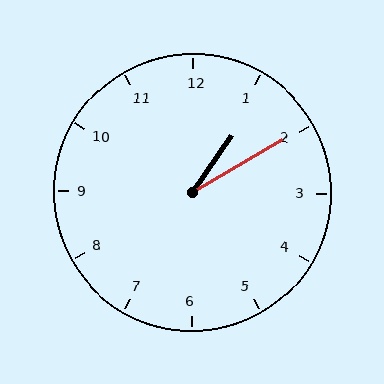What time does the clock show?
1:10.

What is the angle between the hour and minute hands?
Approximately 25 degrees.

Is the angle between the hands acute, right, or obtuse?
It is acute.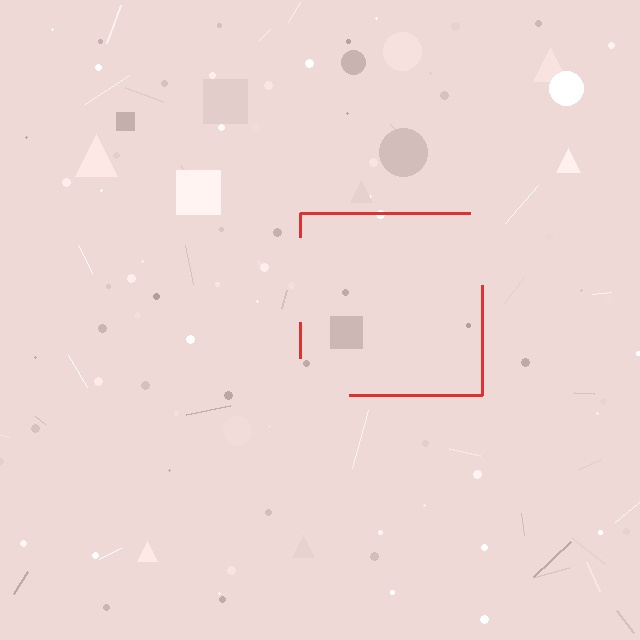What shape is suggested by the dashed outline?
The dashed outline suggests a square.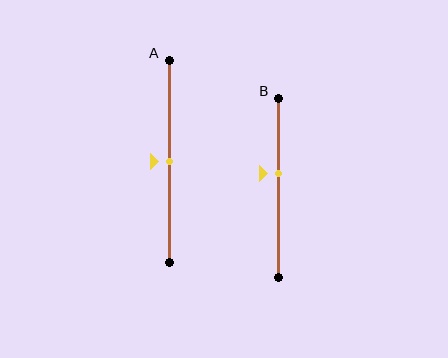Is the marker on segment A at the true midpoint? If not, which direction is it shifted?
Yes, the marker on segment A is at the true midpoint.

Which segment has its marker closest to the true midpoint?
Segment A has its marker closest to the true midpoint.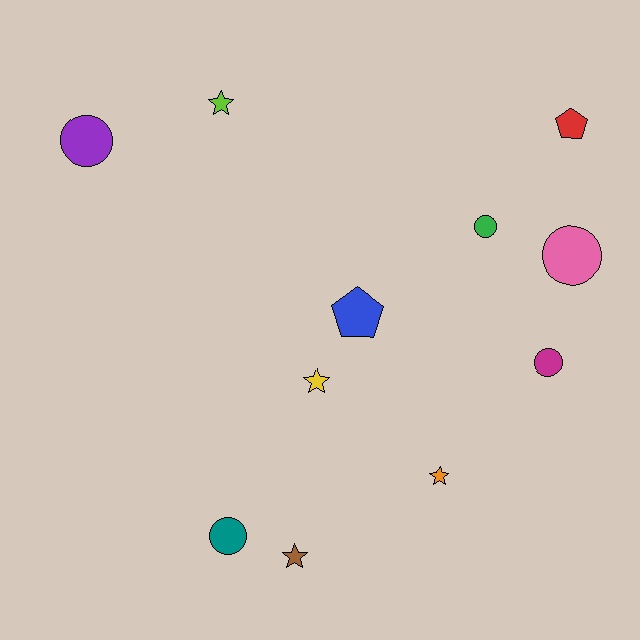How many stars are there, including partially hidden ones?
There are 4 stars.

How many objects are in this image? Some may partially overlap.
There are 11 objects.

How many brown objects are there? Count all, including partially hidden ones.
There is 1 brown object.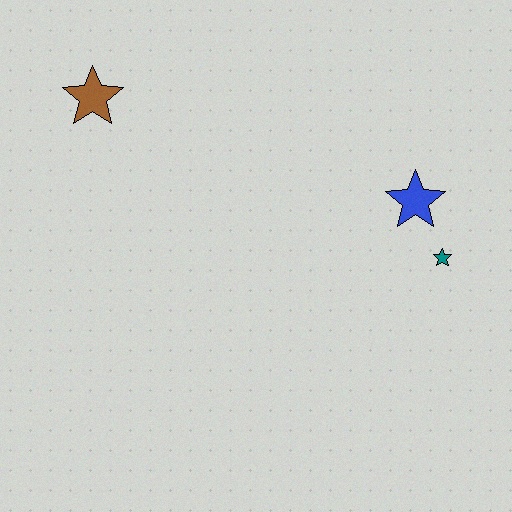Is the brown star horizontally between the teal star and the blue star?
No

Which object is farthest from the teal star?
The brown star is farthest from the teal star.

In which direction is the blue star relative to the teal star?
The blue star is above the teal star.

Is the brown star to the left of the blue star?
Yes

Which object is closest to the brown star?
The blue star is closest to the brown star.